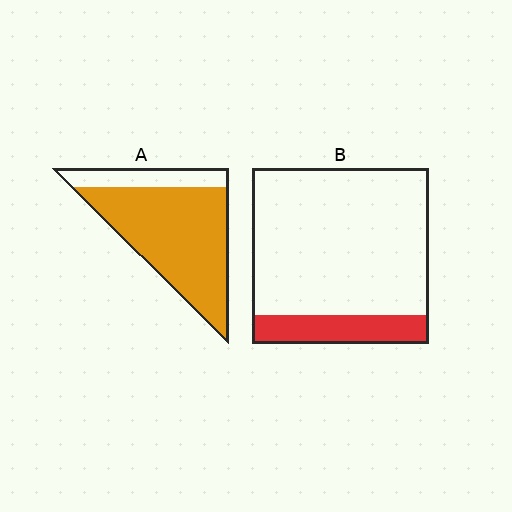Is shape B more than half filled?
No.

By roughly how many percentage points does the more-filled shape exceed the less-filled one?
By roughly 65 percentage points (A over B).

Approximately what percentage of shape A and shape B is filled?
A is approximately 80% and B is approximately 15%.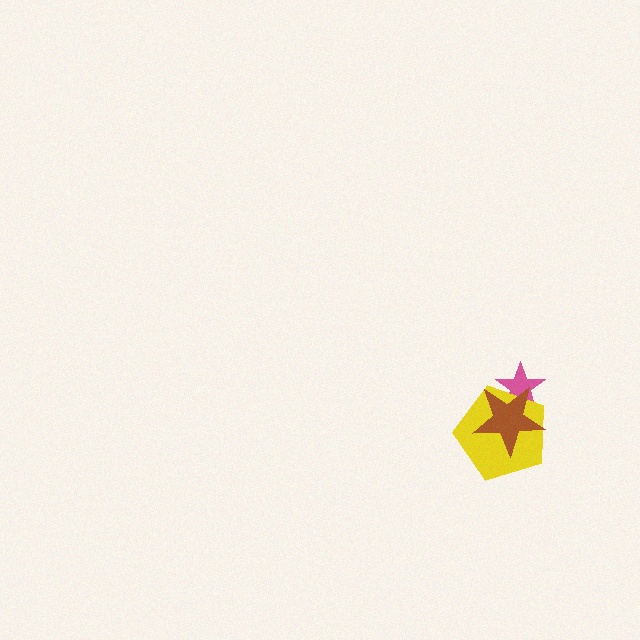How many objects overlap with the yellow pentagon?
2 objects overlap with the yellow pentagon.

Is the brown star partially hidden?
No, no other shape covers it.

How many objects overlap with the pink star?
2 objects overlap with the pink star.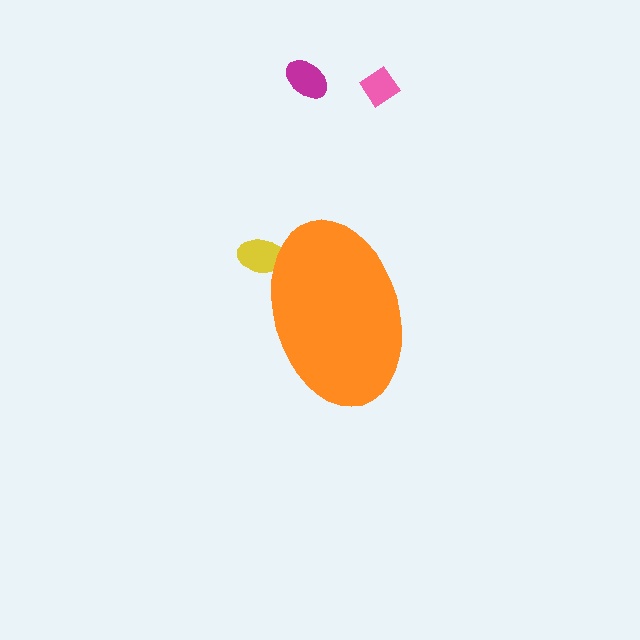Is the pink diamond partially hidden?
No, the pink diamond is fully visible.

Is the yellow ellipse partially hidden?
Yes, the yellow ellipse is partially hidden behind the orange ellipse.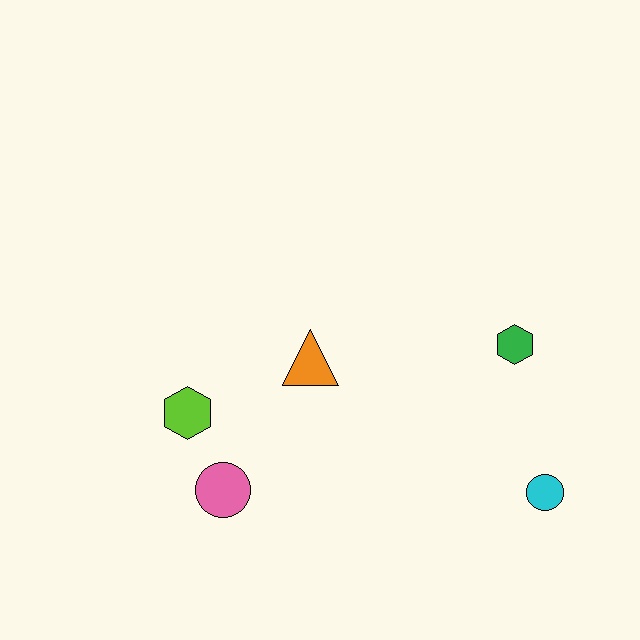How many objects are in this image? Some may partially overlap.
There are 5 objects.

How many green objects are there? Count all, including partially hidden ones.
There is 1 green object.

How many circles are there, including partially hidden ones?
There are 2 circles.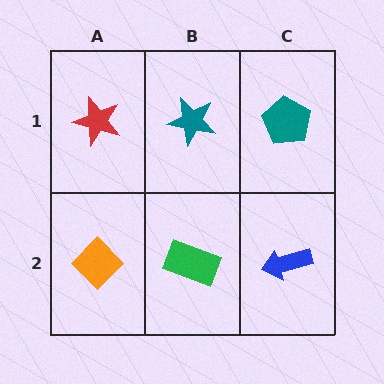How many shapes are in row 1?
3 shapes.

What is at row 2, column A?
An orange diamond.